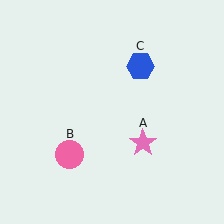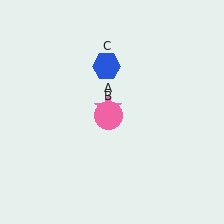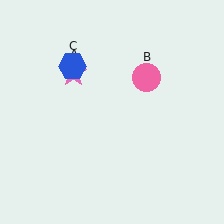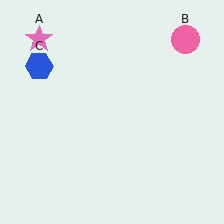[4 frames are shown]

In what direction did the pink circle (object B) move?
The pink circle (object B) moved up and to the right.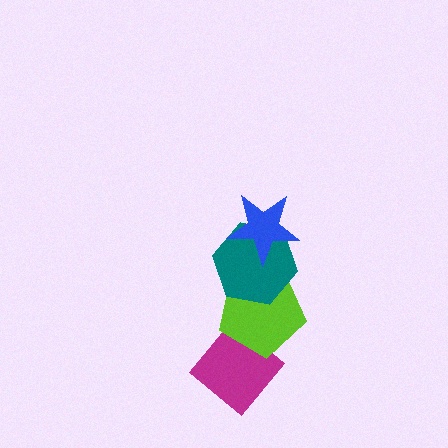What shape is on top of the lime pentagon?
The teal hexagon is on top of the lime pentagon.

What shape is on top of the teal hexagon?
The blue star is on top of the teal hexagon.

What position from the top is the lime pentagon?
The lime pentagon is 3rd from the top.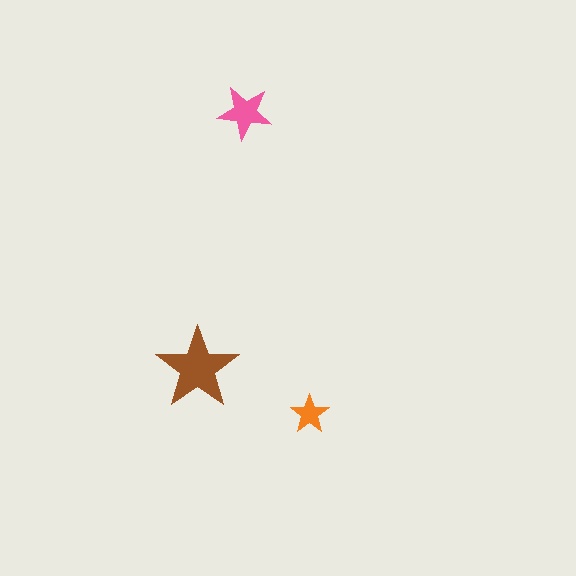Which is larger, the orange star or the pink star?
The pink one.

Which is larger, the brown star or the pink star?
The brown one.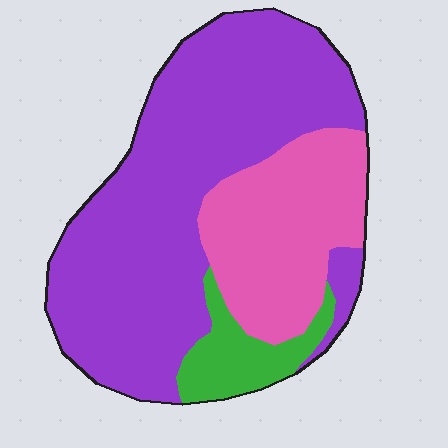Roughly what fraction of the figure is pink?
Pink covers 27% of the figure.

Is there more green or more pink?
Pink.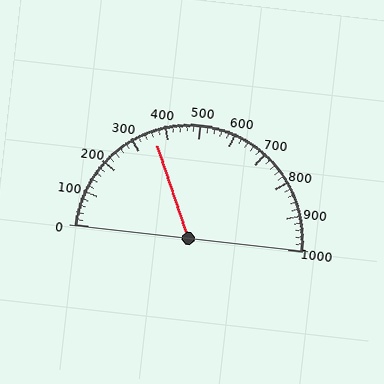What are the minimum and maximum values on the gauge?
The gauge ranges from 0 to 1000.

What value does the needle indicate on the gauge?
The needle indicates approximately 360.